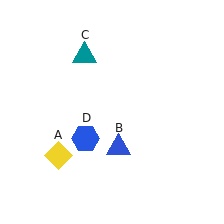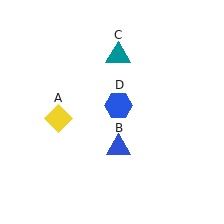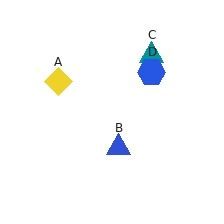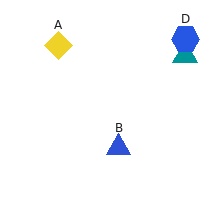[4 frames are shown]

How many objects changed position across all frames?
3 objects changed position: yellow diamond (object A), teal triangle (object C), blue hexagon (object D).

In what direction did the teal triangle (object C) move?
The teal triangle (object C) moved right.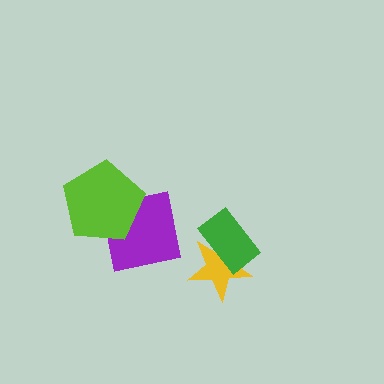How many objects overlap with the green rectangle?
1 object overlaps with the green rectangle.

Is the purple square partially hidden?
Yes, it is partially covered by another shape.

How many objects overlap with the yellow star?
1 object overlaps with the yellow star.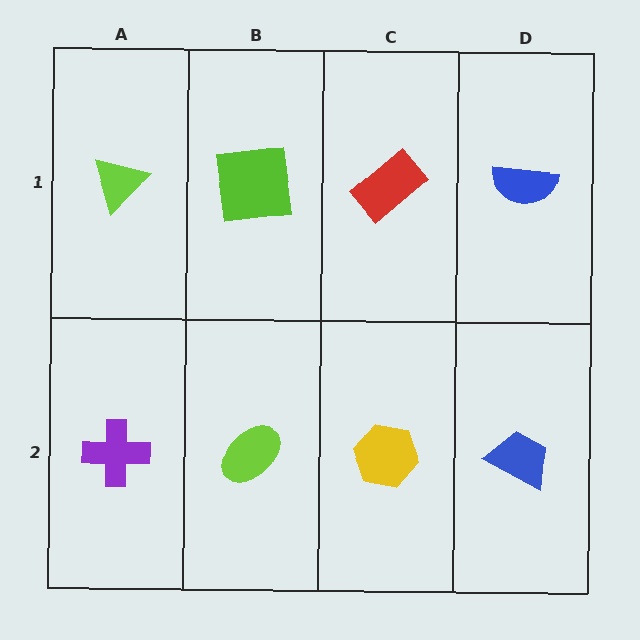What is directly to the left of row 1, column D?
A red rectangle.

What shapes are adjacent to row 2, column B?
A lime square (row 1, column B), a purple cross (row 2, column A), a yellow hexagon (row 2, column C).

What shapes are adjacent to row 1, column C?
A yellow hexagon (row 2, column C), a lime square (row 1, column B), a blue semicircle (row 1, column D).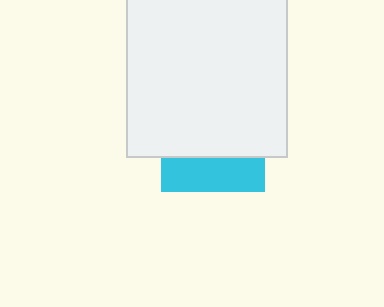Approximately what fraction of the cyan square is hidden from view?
Roughly 67% of the cyan square is hidden behind the white rectangle.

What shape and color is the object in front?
The object in front is a white rectangle.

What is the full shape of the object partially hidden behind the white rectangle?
The partially hidden object is a cyan square.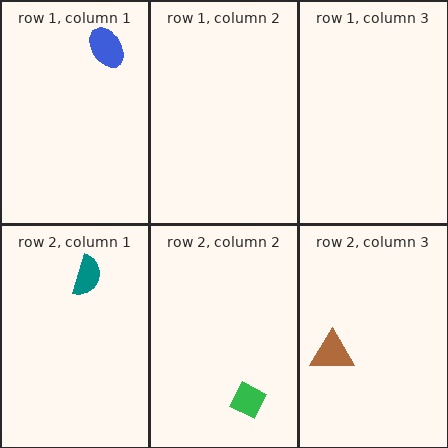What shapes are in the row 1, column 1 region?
The blue ellipse.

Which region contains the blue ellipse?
The row 1, column 1 region.